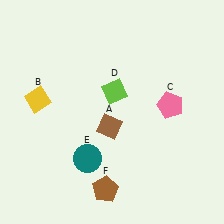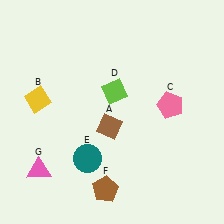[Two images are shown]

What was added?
A pink triangle (G) was added in Image 2.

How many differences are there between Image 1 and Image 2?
There is 1 difference between the two images.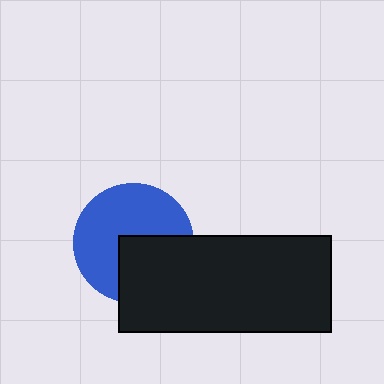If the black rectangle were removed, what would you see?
You would see the complete blue circle.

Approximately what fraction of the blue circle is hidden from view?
Roughly 38% of the blue circle is hidden behind the black rectangle.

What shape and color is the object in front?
The object in front is a black rectangle.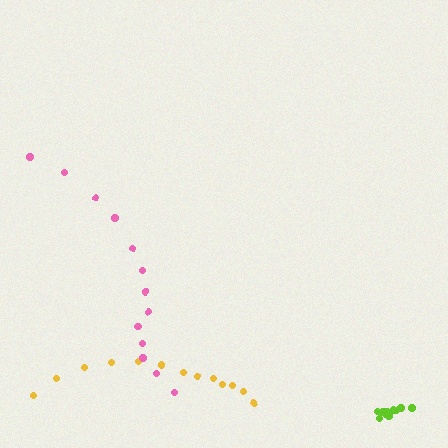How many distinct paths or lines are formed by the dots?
There are 3 distinct paths.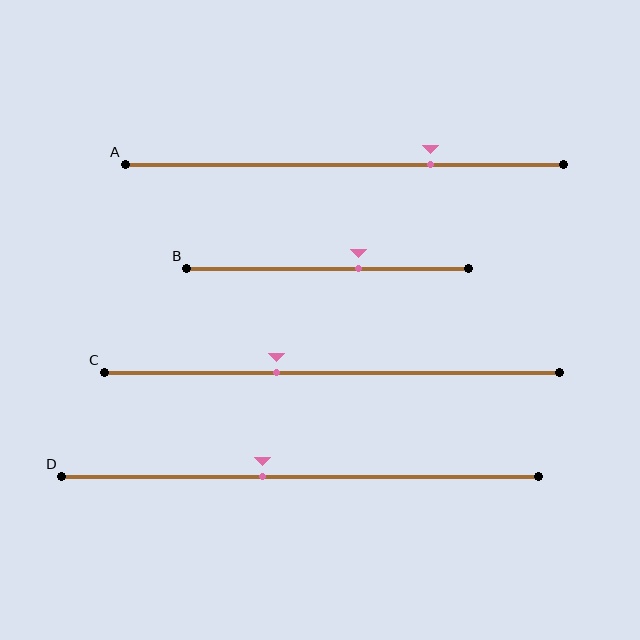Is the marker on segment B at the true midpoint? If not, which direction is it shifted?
No, the marker on segment B is shifted to the right by about 11% of the segment length.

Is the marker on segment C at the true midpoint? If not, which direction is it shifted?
No, the marker on segment C is shifted to the left by about 12% of the segment length.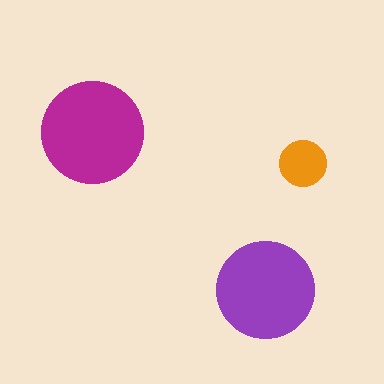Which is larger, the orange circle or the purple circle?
The purple one.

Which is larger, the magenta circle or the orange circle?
The magenta one.